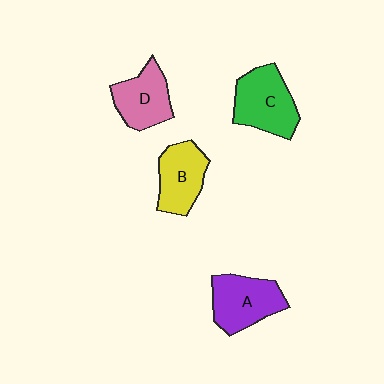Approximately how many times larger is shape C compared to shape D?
Approximately 1.2 times.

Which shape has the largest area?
Shape C (green).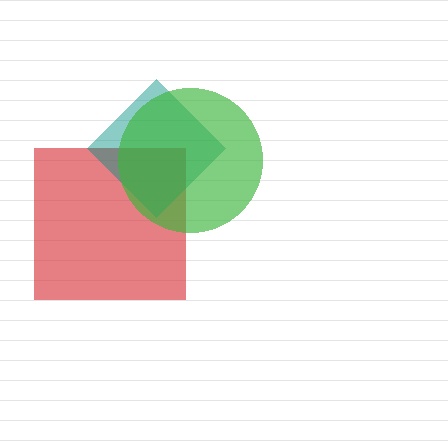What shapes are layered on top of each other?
The layered shapes are: a red square, a teal diamond, a green circle.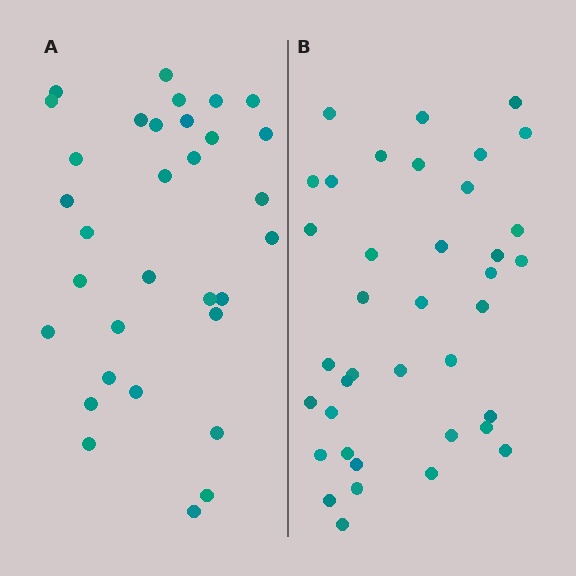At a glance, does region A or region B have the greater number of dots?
Region B (the right region) has more dots.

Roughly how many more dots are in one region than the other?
Region B has about 6 more dots than region A.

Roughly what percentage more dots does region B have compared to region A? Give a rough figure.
About 20% more.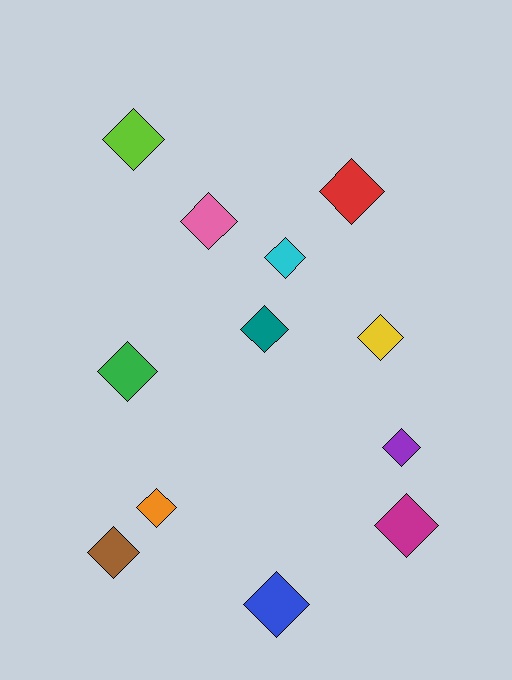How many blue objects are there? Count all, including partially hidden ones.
There is 1 blue object.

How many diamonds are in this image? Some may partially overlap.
There are 12 diamonds.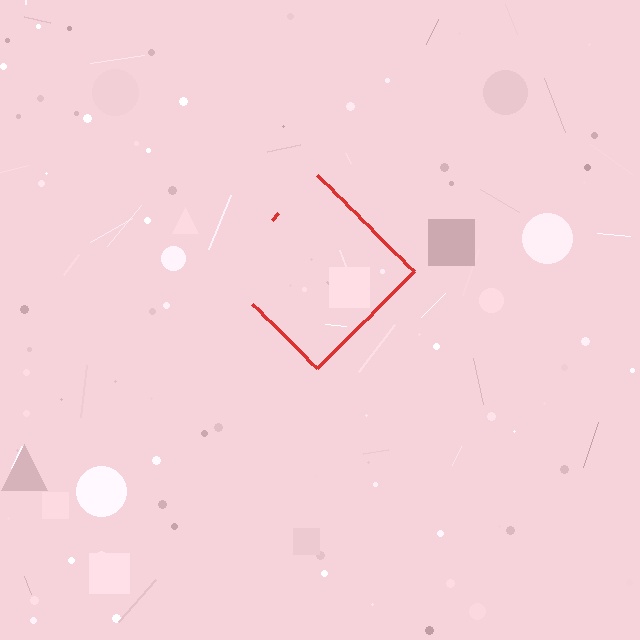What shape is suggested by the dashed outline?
The dashed outline suggests a diamond.